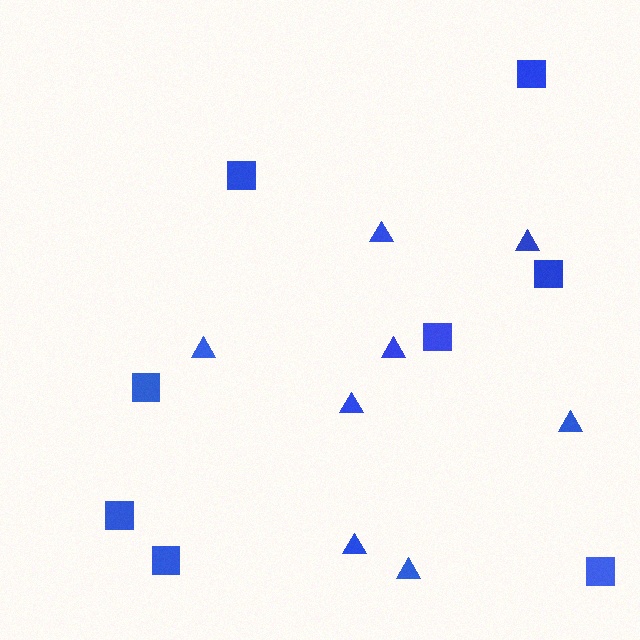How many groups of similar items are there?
There are 2 groups: one group of squares (8) and one group of triangles (8).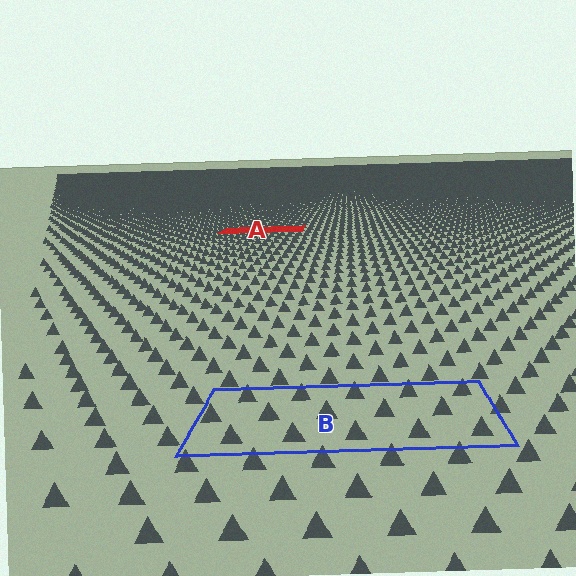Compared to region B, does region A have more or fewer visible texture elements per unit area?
Region A has more texture elements per unit area — they are packed more densely because it is farther away.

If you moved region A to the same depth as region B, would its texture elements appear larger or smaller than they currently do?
They would appear larger. At a closer depth, the same texture elements are projected at a bigger on-screen size.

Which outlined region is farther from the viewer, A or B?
Region A is farther from the viewer — the texture elements inside it appear smaller and more densely packed.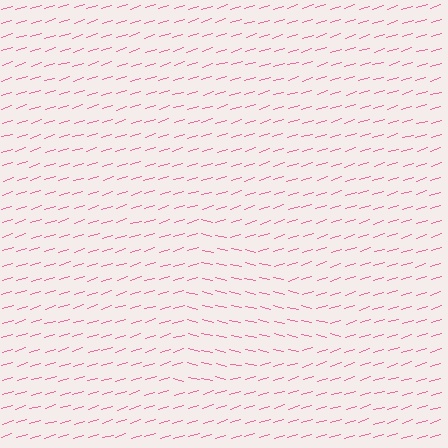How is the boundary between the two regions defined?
The boundary is defined purely by a change in line orientation (approximately 30 degrees difference). All lines are the same color and thickness.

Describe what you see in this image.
The image is filled with small pink line segments. A triangle region in the image has lines oriented differently from the surrounding lines, creating a visible texture boundary.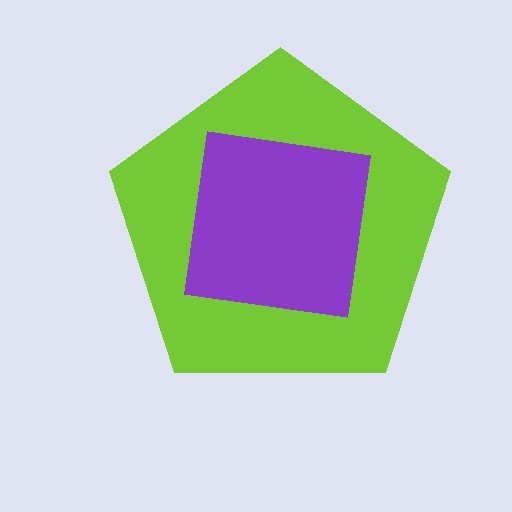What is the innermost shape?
The purple square.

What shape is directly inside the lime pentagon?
The purple square.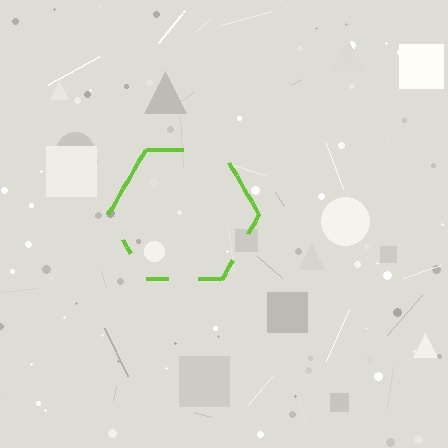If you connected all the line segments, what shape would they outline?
They would outline a hexagon.